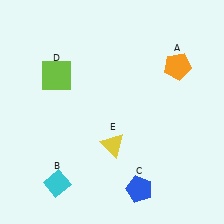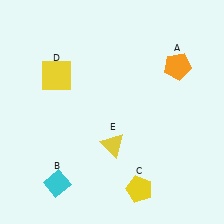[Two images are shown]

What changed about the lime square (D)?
In Image 1, D is lime. In Image 2, it changed to yellow.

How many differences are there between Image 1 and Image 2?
There are 2 differences between the two images.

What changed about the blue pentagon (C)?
In Image 1, C is blue. In Image 2, it changed to yellow.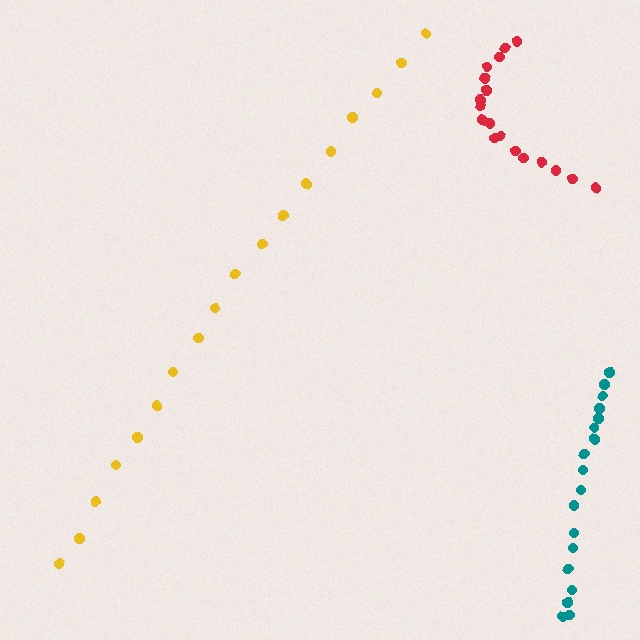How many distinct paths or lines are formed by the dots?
There are 3 distinct paths.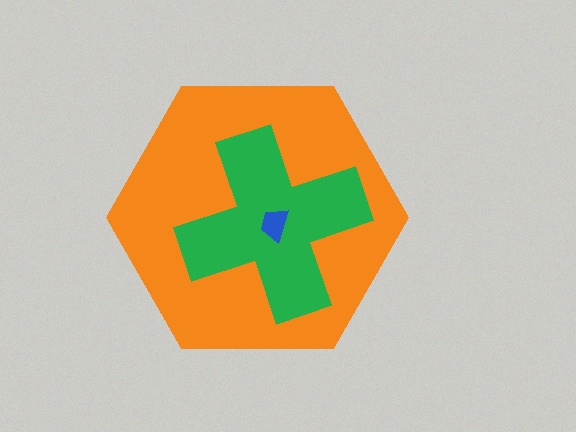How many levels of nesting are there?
3.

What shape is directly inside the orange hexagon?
The green cross.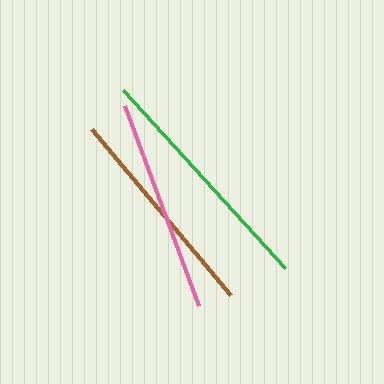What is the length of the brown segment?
The brown segment is approximately 216 pixels long.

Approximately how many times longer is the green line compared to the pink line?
The green line is approximately 1.1 times the length of the pink line.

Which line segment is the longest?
The green line is the longest at approximately 241 pixels.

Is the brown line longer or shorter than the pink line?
The brown line is longer than the pink line.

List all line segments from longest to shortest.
From longest to shortest: green, brown, pink.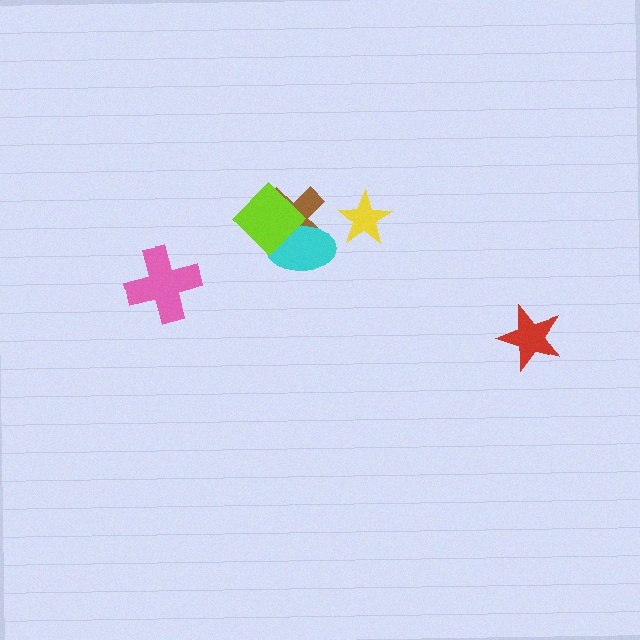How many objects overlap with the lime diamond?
2 objects overlap with the lime diamond.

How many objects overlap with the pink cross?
0 objects overlap with the pink cross.